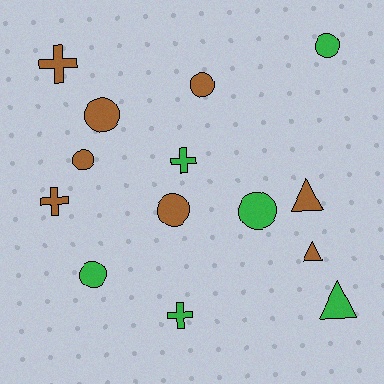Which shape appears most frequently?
Circle, with 7 objects.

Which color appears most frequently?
Brown, with 8 objects.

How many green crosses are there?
There are 2 green crosses.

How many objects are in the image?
There are 14 objects.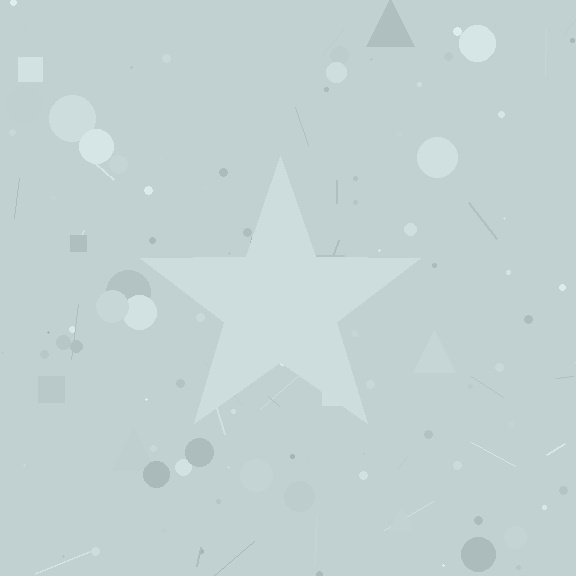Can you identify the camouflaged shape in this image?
The camouflaged shape is a star.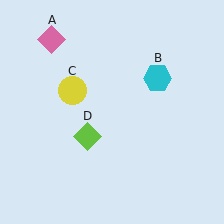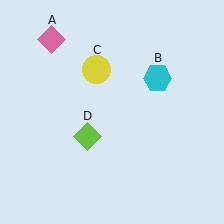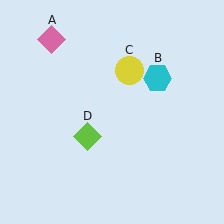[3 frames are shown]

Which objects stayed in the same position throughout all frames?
Pink diamond (object A) and cyan hexagon (object B) and lime diamond (object D) remained stationary.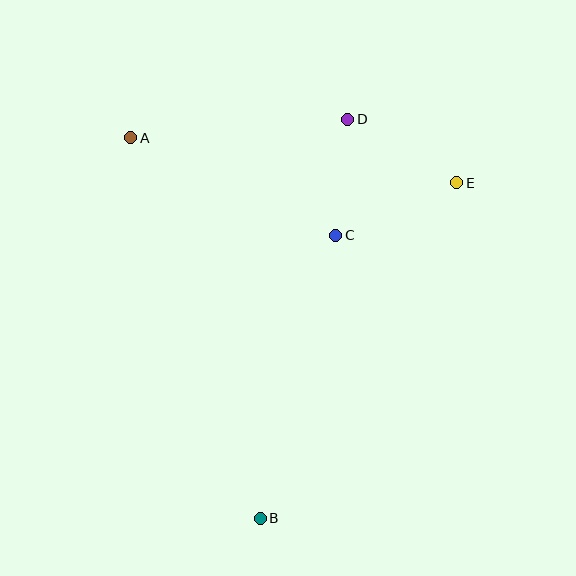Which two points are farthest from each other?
Points B and D are farthest from each other.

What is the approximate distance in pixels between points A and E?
The distance between A and E is approximately 329 pixels.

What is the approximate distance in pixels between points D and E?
The distance between D and E is approximately 126 pixels.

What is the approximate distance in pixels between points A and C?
The distance between A and C is approximately 227 pixels.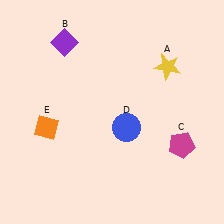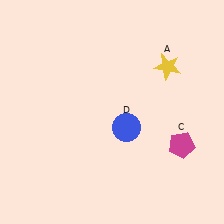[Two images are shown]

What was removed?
The orange diamond (E), the purple diamond (B) were removed in Image 2.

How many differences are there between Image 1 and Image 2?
There are 2 differences between the two images.